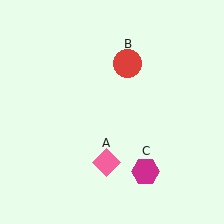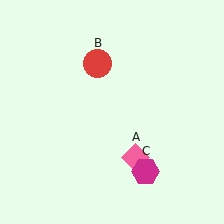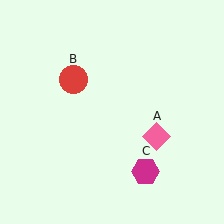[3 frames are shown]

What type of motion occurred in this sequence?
The pink diamond (object A), red circle (object B) rotated counterclockwise around the center of the scene.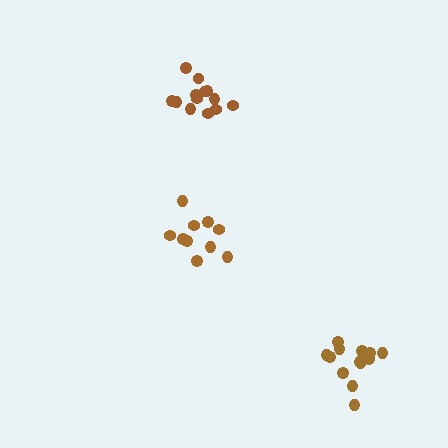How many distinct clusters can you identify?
There are 3 distinct clusters.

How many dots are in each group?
Group 1: 13 dots, Group 2: 13 dots, Group 3: 10 dots (36 total).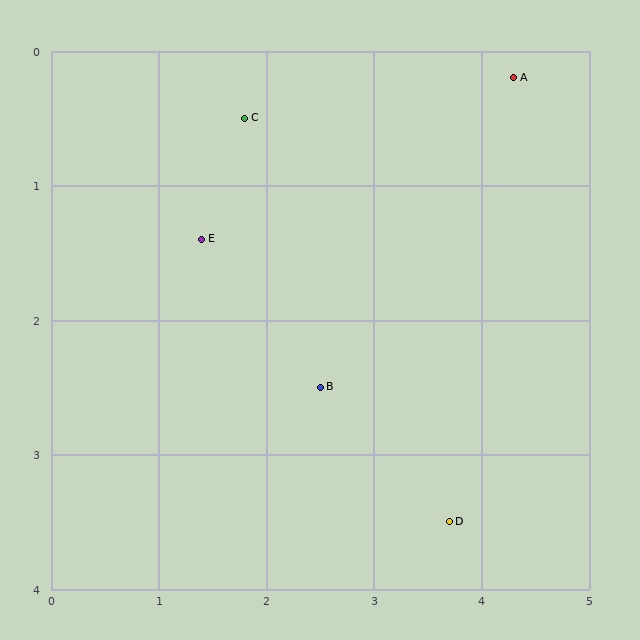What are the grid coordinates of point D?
Point D is at approximately (3.7, 3.5).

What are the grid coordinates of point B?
Point B is at approximately (2.5, 2.5).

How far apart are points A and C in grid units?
Points A and C are about 2.5 grid units apart.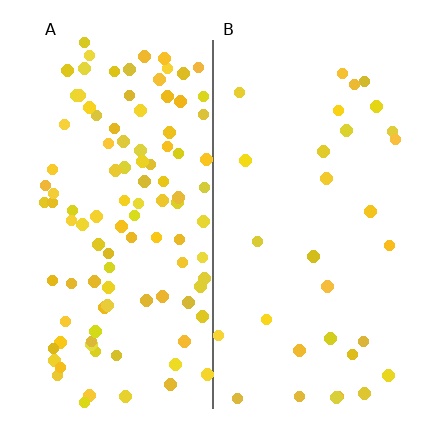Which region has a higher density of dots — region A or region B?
A (the left).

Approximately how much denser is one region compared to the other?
Approximately 3.6× — region A over region B.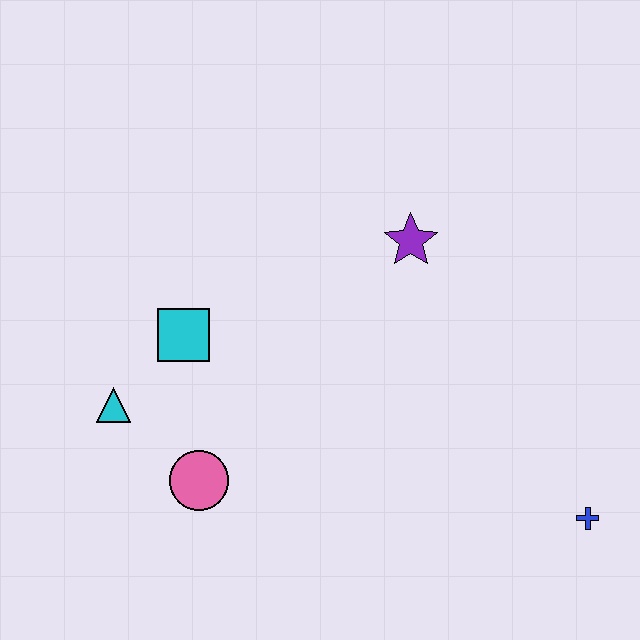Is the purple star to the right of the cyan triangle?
Yes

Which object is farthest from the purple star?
The cyan triangle is farthest from the purple star.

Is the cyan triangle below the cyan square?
Yes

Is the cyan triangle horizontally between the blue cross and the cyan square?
No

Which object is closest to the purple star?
The cyan square is closest to the purple star.